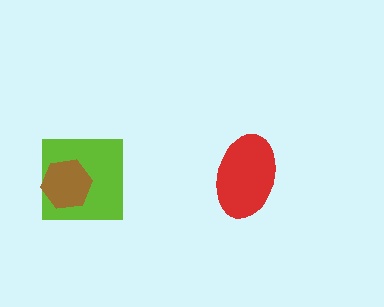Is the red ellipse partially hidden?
No, no other shape covers it.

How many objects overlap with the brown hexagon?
1 object overlaps with the brown hexagon.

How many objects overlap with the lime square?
1 object overlaps with the lime square.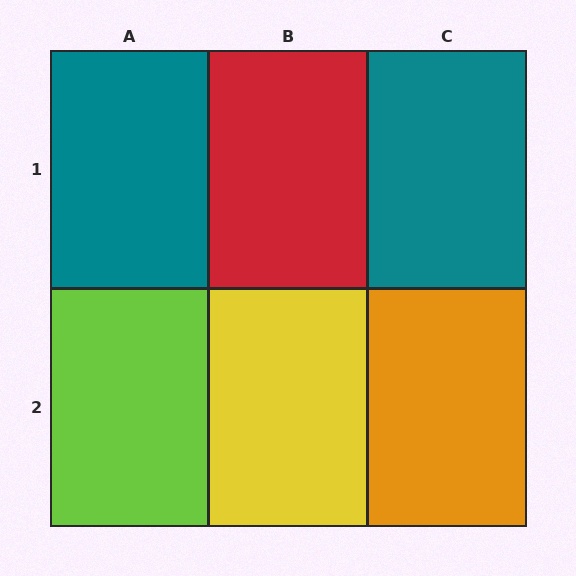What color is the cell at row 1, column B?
Red.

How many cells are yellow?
1 cell is yellow.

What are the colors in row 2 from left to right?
Lime, yellow, orange.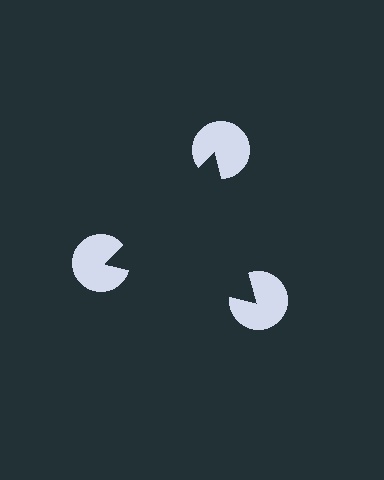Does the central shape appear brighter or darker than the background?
It typically appears slightly darker than the background, even though no actual brightness change is drawn.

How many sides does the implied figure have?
3 sides.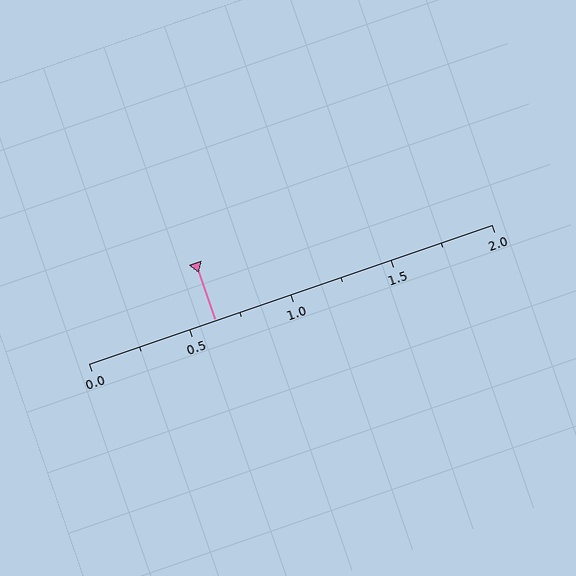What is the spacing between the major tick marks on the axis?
The major ticks are spaced 0.5 apart.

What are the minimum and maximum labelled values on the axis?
The axis runs from 0.0 to 2.0.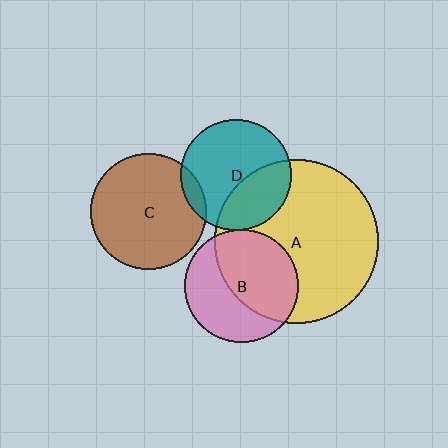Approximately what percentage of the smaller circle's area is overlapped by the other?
Approximately 5%.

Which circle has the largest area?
Circle A (yellow).